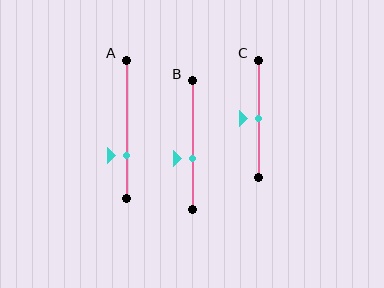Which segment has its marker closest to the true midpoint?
Segment C has its marker closest to the true midpoint.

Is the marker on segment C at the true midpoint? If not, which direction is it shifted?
Yes, the marker on segment C is at the true midpoint.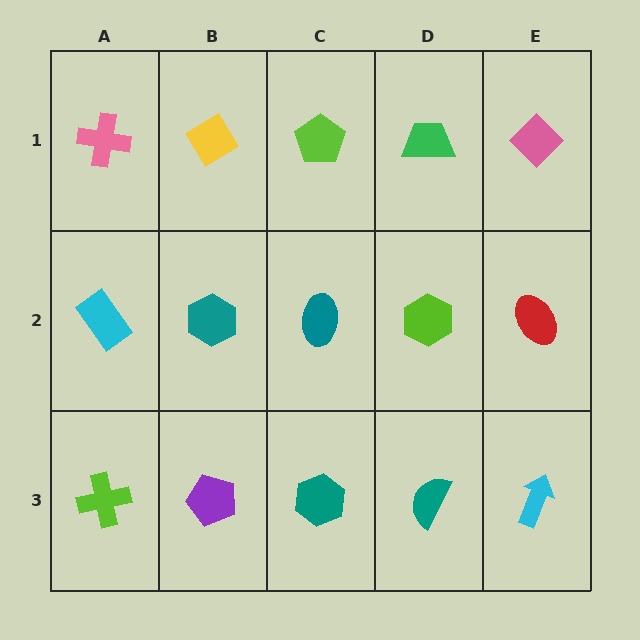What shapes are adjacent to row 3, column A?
A cyan rectangle (row 2, column A), a purple pentagon (row 3, column B).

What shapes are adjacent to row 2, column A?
A pink cross (row 1, column A), a lime cross (row 3, column A), a teal hexagon (row 2, column B).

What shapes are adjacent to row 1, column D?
A lime hexagon (row 2, column D), a lime pentagon (row 1, column C), a pink diamond (row 1, column E).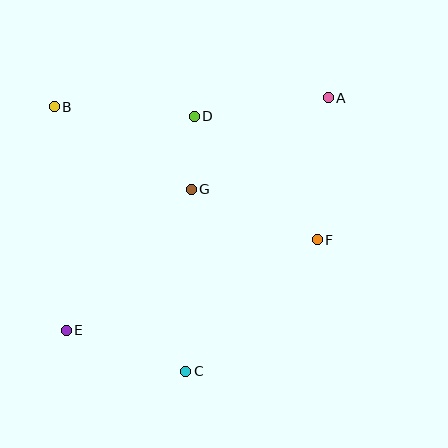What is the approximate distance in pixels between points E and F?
The distance between E and F is approximately 267 pixels.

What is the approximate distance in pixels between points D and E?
The distance between D and E is approximately 250 pixels.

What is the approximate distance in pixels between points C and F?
The distance between C and F is approximately 186 pixels.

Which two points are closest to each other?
Points D and G are closest to each other.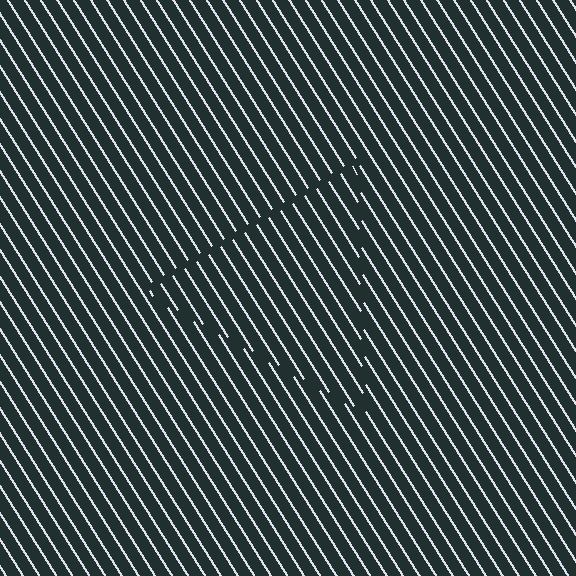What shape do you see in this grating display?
An illusory triangle. The interior of the shape contains the same grating, shifted by half a period — the contour is defined by the phase discontinuity where line-ends from the inner and outer gratings abut.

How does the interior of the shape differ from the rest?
The interior of the shape contains the same grating, shifted by half a period — the contour is defined by the phase discontinuity where line-ends from the inner and outer gratings abut.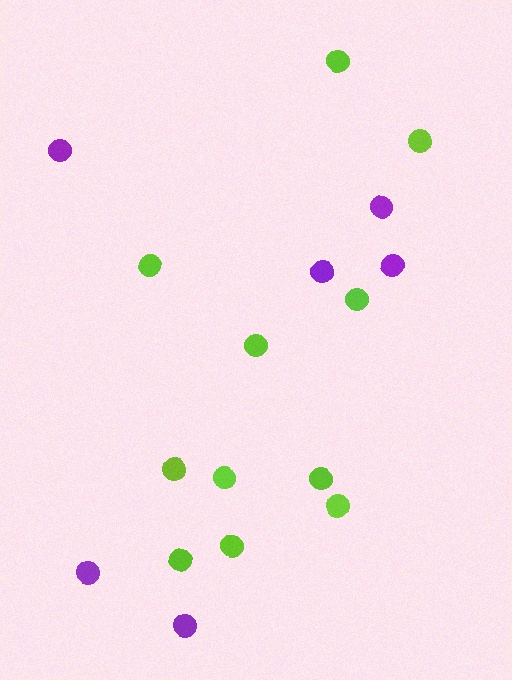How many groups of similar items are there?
There are 2 groups: one group of purple circles (6) and one group of lime circles (11).